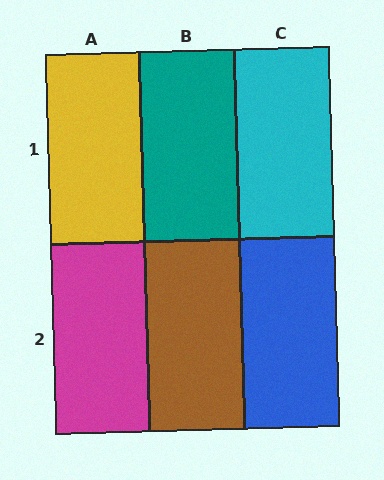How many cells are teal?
1 cell is teal.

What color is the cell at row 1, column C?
Cyan.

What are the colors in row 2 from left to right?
Magenta, brown, blue.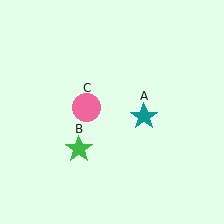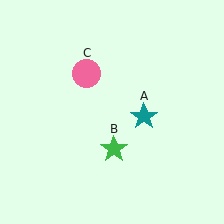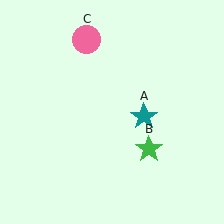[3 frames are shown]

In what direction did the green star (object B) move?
The green star (object B) moved right.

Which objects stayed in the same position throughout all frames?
Teal star (object A) remained stationary.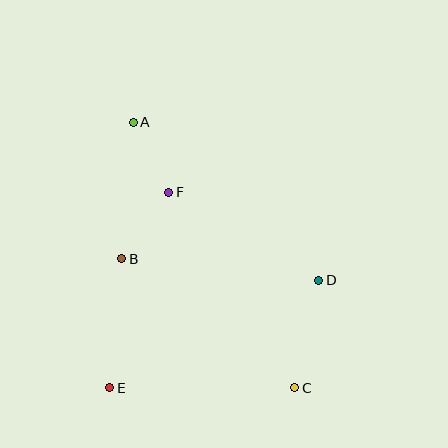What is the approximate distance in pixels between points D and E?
The distance between D and E is approximately 235 pixels.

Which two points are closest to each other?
Points A and F are closest to each other.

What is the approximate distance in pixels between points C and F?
The distance between C and F is approximately 233 pixels.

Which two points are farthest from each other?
Points A and C are farthest from each other.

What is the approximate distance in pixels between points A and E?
The distance between A and E is approximately 267 pixels.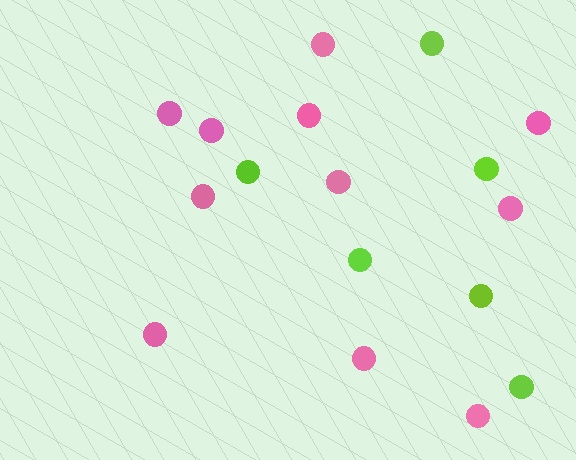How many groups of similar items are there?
There are 2 groups: one group of lime circles (6) and one group of pink circles (11).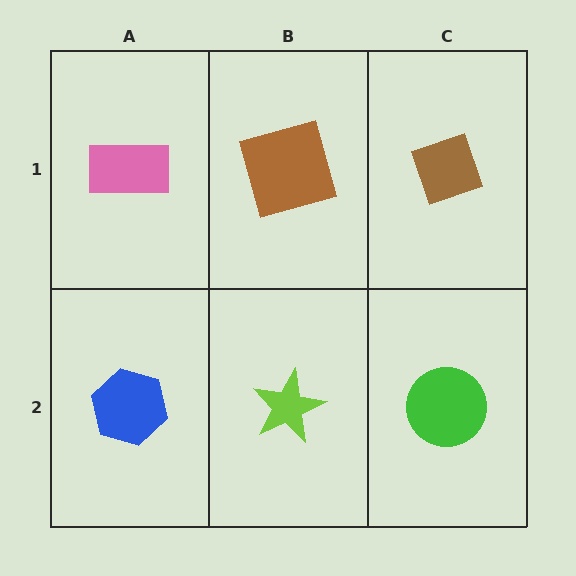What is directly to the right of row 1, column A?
A brown square.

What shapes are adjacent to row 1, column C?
A green circle (row 2, column C), a brown square (row 1, column B).